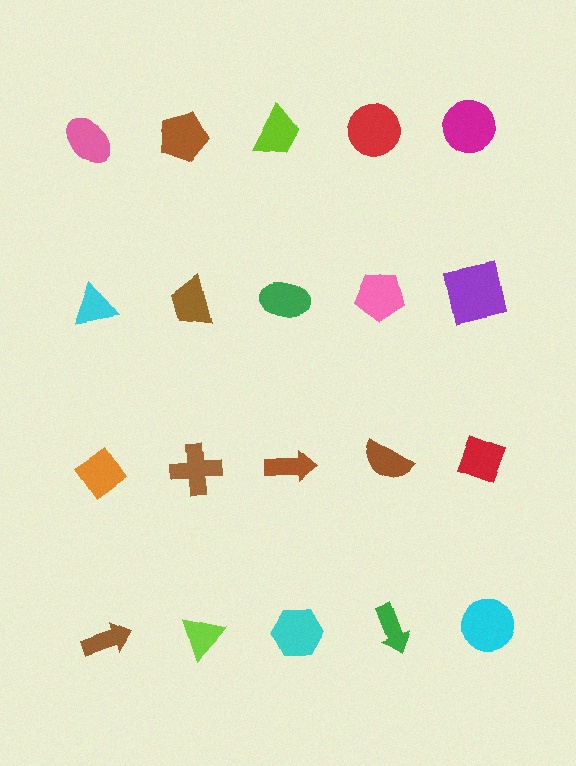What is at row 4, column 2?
A lime triangle.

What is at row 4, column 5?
A cyan circle.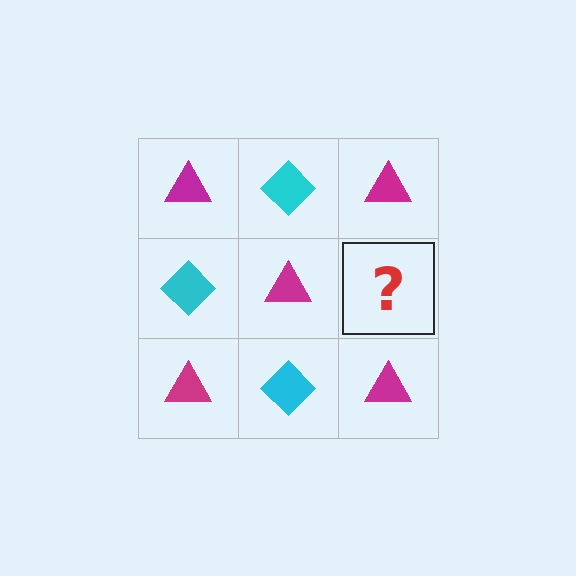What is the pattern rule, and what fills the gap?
The rule is that it alternates magenta triangle and cyan diamond in a checkerboard pattern. The gap should be filled with a cyan diamond.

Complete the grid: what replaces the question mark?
The question mark should be replaced with a cyan diamond.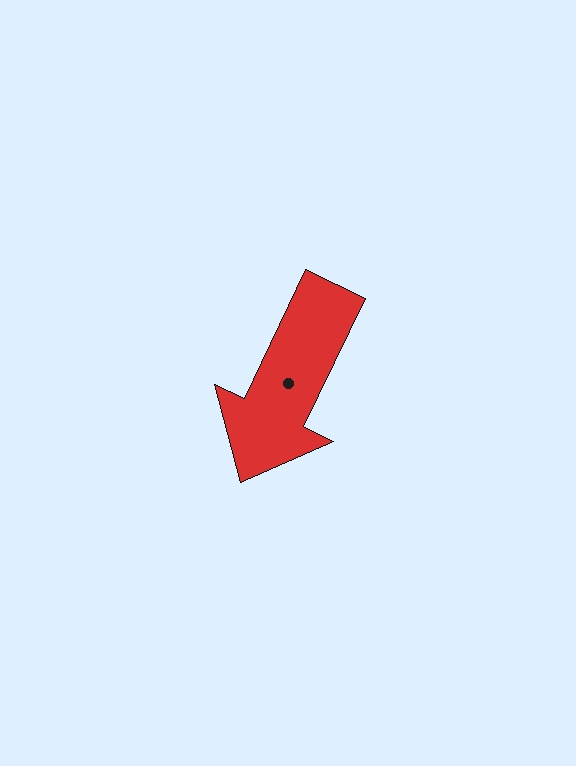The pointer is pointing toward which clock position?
Roughly 7 o'clock.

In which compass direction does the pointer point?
Southwest.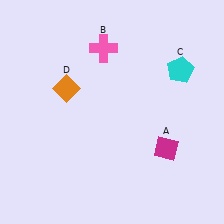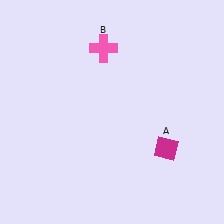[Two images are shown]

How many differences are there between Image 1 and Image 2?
There are 2 differences between the two images.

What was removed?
The cyan pentagon (C), the orange diamond (D) were removed in Image 2.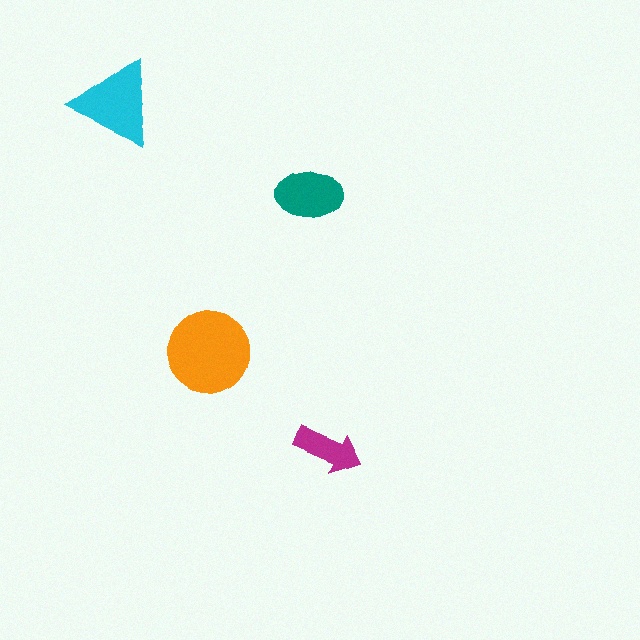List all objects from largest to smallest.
The orange circle, the cyan triangle, the teal ellipse, the magenta arrow.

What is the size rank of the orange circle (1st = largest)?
1st.